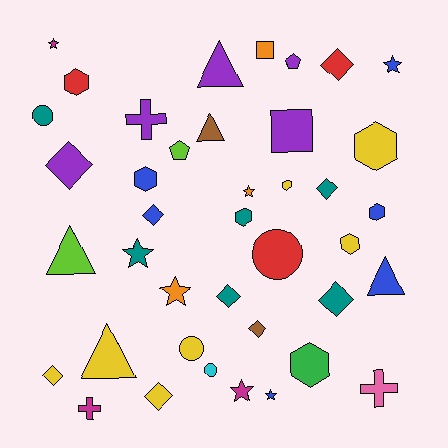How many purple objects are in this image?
There are 5 purple objects.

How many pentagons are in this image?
There are 2 pentagons.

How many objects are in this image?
There are 40 objects.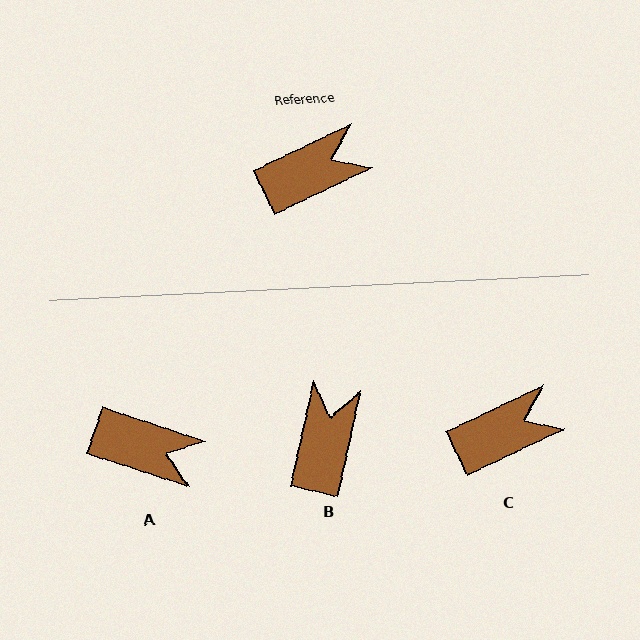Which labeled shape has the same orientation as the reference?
C.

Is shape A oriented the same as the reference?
No, it is off by about 44 degrees.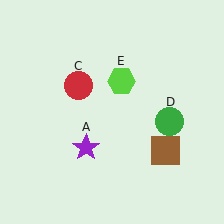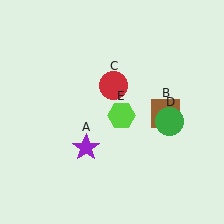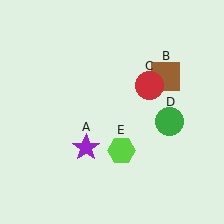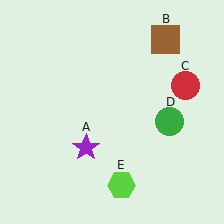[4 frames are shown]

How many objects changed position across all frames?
3 objects changed position: brown square (object B), red circle (object C), lime hexagon (object E).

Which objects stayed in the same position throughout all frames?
Purple star (object A) and green circle (object D) remained stationary.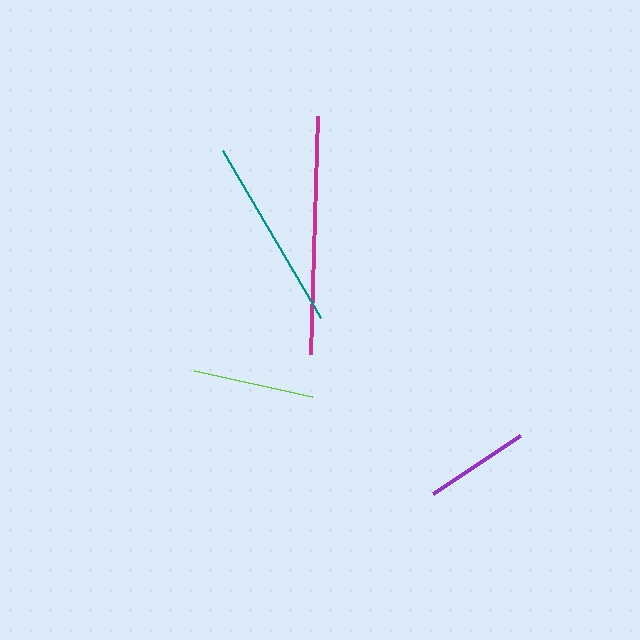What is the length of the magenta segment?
The magenta segment is approximately 238 pixels long.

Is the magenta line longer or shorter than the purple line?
The magenta line is longer than the purple line.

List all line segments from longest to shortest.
From longest to shortest: magenta, teal, lime, purple.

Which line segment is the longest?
The magenta line is the longest at approximately 238 pixels.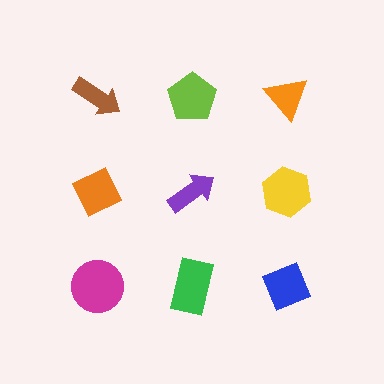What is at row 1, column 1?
A brown arrow.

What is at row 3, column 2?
A green rectangle.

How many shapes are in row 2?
3 shapes.